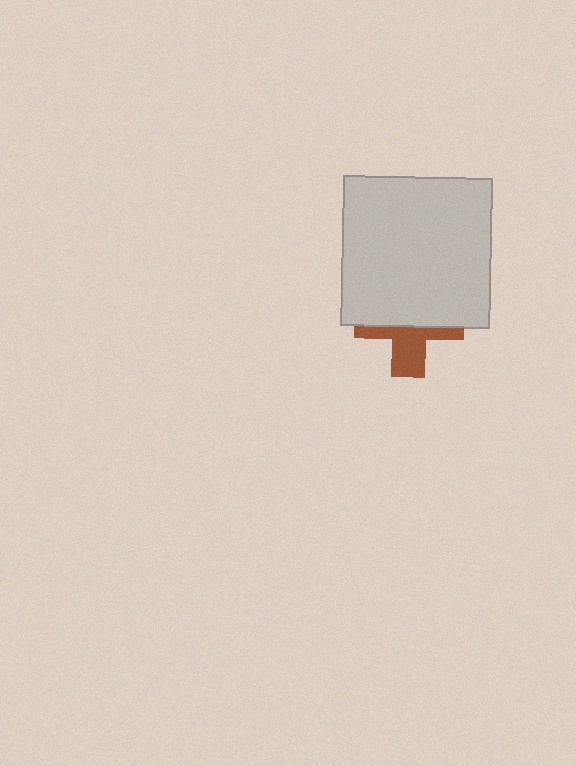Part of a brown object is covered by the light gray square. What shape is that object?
It is a cross.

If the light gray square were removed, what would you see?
You would see the complete brown cross.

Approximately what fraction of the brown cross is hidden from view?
Roughly 59% of the brown cross is hidden behind the light gray square.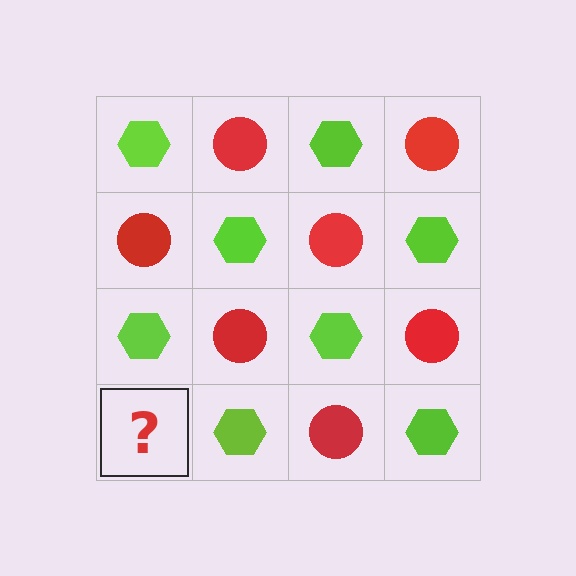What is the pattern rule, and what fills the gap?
The rule is that it alternates lime hexagon and red circle in a checkerboard pattern. The gap should be filled with a red circle.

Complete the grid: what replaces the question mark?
The question mark should be replaced with a red circle.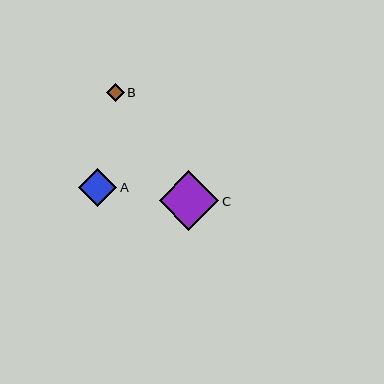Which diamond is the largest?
Diamond C is the largest with a size of approximately 60 pixels.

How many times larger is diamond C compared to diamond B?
Diamond C is approximately 3.3 times the size of diamond B.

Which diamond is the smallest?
Diamond B is the smallest with a size of approximately 18 pixels.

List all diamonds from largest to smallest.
From largest to smallest: C, A, B.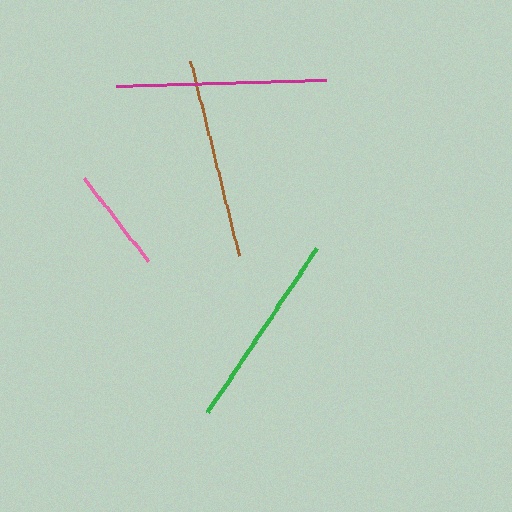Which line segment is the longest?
The magenta line is the longest at approximately 210 pixels.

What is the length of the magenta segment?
The magenta segment is approximately 210 pixels long.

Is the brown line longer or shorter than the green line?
The brown line is longer than the green line.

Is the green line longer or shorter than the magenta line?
The magenta line is longer than the green line.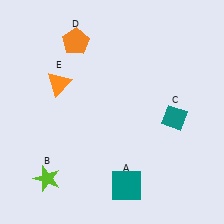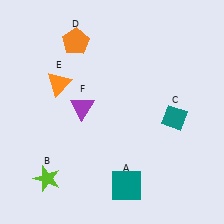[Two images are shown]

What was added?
A purple triangle (F) was added in Image 2.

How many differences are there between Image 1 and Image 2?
There is 1 difference between the two images.